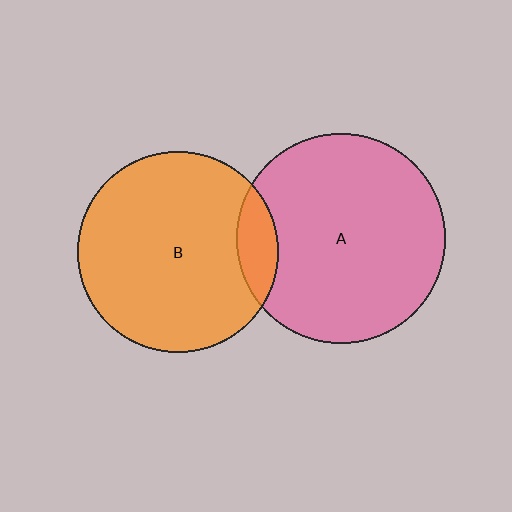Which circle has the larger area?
Circle A (pink).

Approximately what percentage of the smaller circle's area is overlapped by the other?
Approximately 10%.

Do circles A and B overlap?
Yes.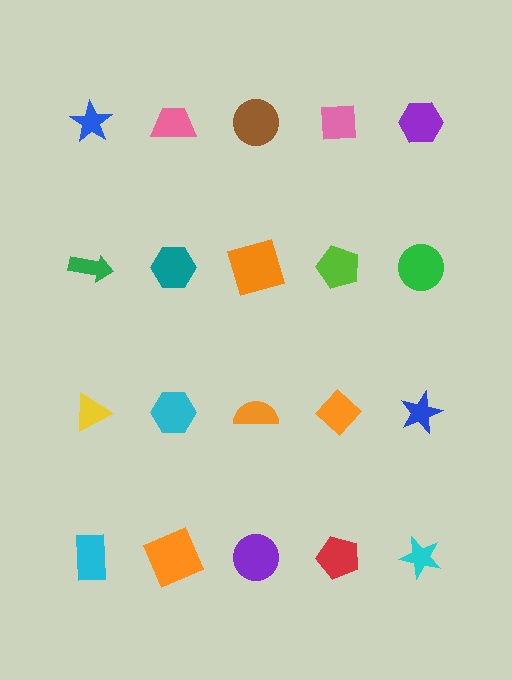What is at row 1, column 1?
A blue star.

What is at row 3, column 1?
A yellow triangle.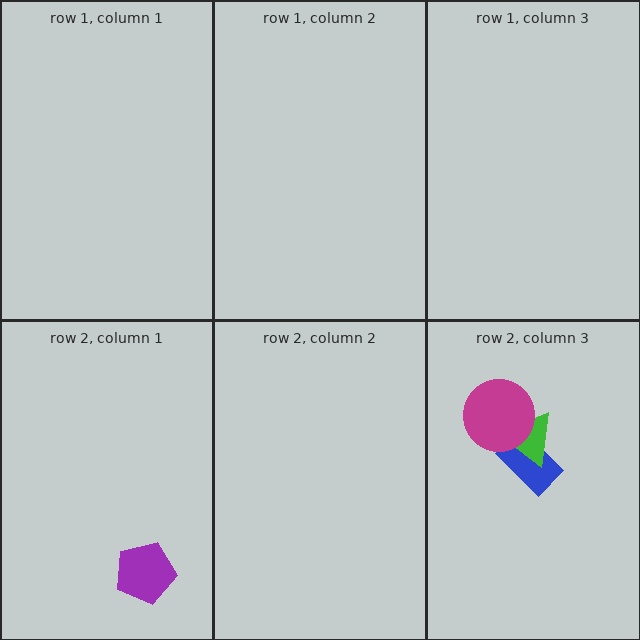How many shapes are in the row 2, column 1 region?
1.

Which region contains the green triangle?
The row 2, column 3 region.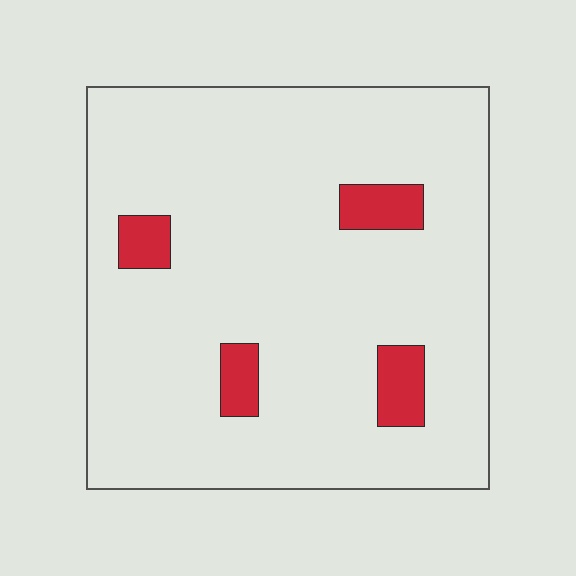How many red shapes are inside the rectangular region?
4.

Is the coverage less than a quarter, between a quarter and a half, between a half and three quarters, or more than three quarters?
Less than a quarter.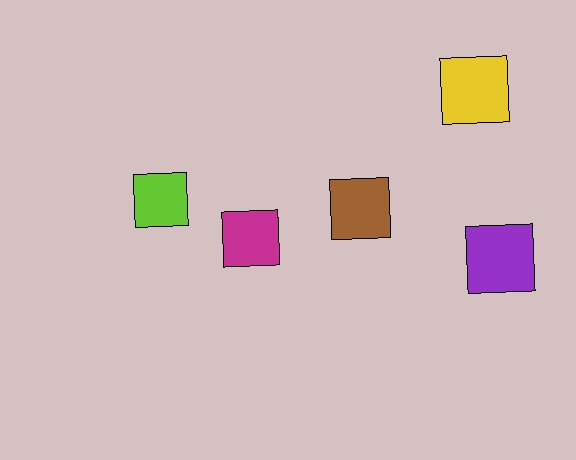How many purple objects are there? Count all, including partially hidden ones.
There is 1 purple object.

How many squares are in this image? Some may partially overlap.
There are 5 squares.